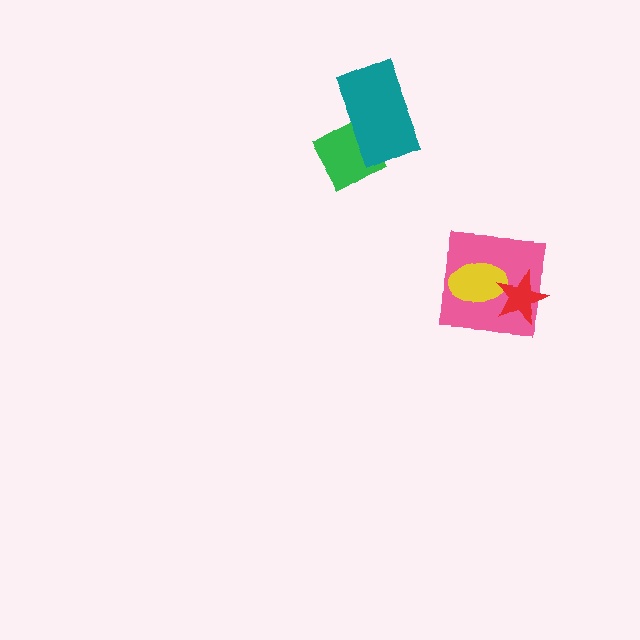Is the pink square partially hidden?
Yes, it is partially covered by another shape.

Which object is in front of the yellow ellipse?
The red star is in front of the yellow ellipse.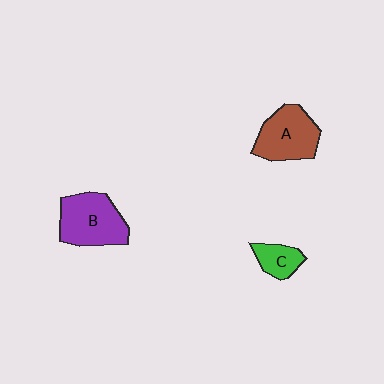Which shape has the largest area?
Shape B (purple).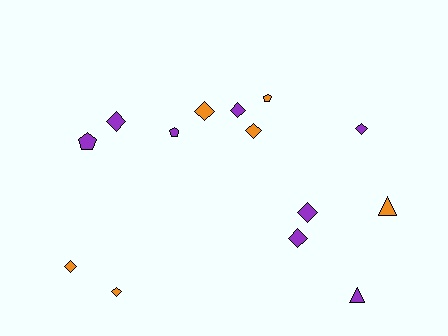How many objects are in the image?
There are 14 objects.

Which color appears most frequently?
Purple, with 8 objects.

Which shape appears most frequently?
Diamond, with 9 objects.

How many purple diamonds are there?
There are 5 purple diamonds.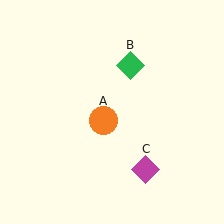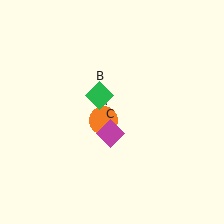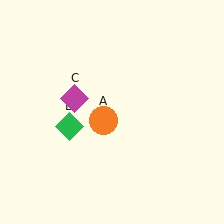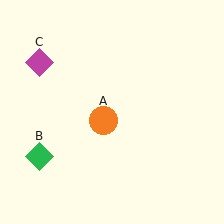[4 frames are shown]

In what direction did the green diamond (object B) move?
The green diamond (object B) moved down and to the left.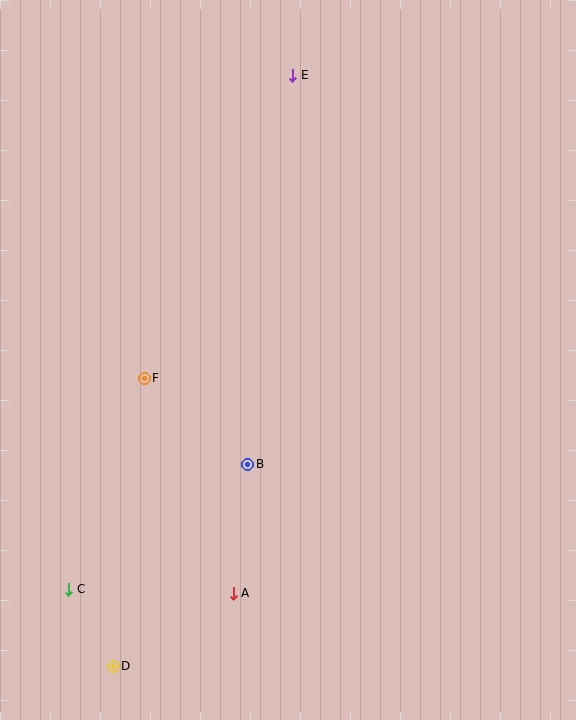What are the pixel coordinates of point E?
Point E is at (293, 75).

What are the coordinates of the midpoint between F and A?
The midpoint between F and A is at (189, 486).